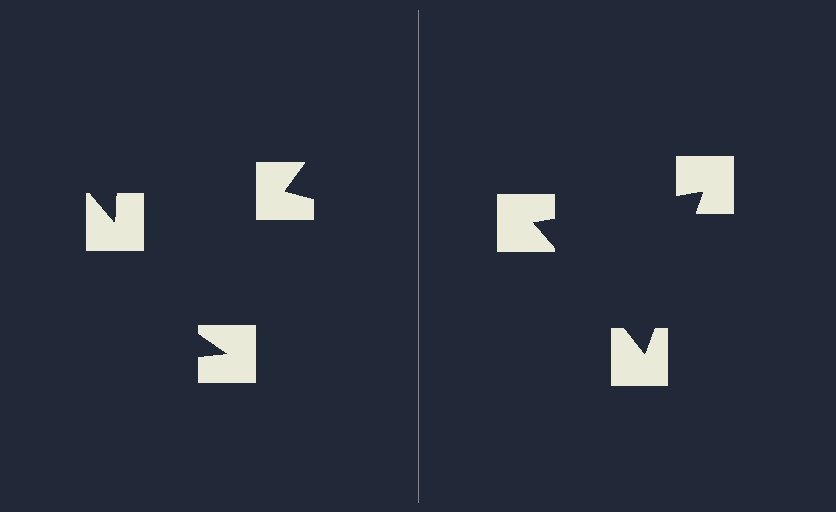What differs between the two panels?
The notched squares are positioned identically on both sides; only the wedge orientations differ. On the right they align to a triangle; on the left they are misaligned.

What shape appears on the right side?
An illusory triangle.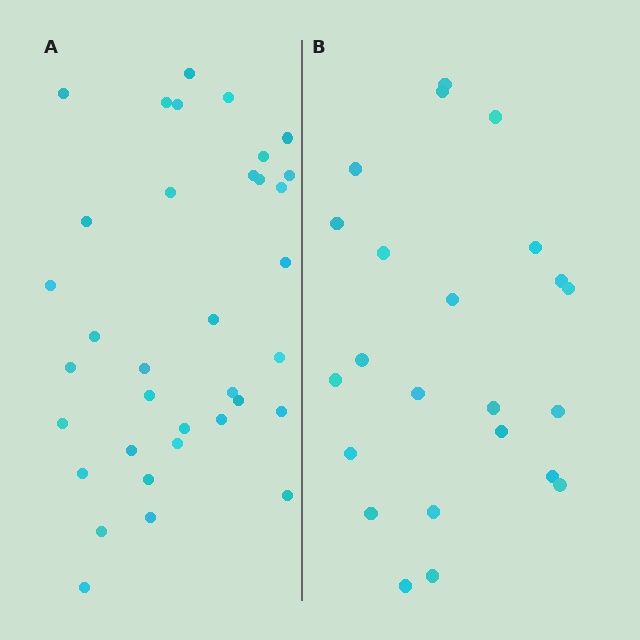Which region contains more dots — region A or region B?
Region A (the left region) has more dots.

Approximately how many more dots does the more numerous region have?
Region A has roughly 12 or so more dots than region B.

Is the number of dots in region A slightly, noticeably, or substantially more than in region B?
Region A has substantially more. The ratio is roughly 1.5 to 1.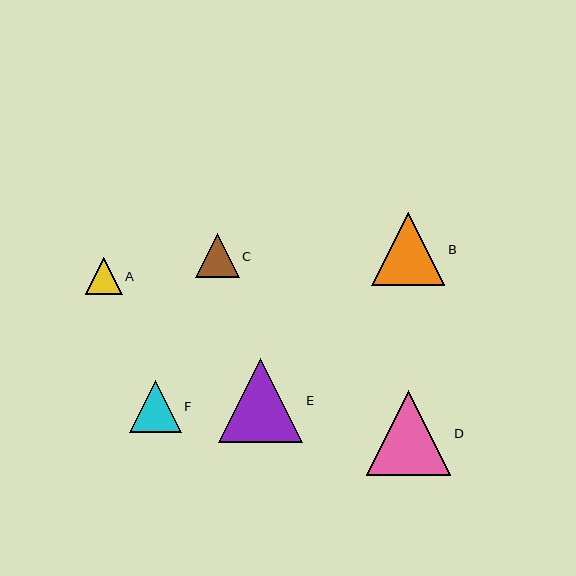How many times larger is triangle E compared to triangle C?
Triangle E is approximately 1.9 times the size of triangle C.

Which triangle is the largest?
Triangle E is the largest with a size of approximately 85 pixels.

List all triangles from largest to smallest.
From largest to smallest: E, D, B, F, C, A.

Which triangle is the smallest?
Triangle A is the smallest with a size of approximately 37 pixels.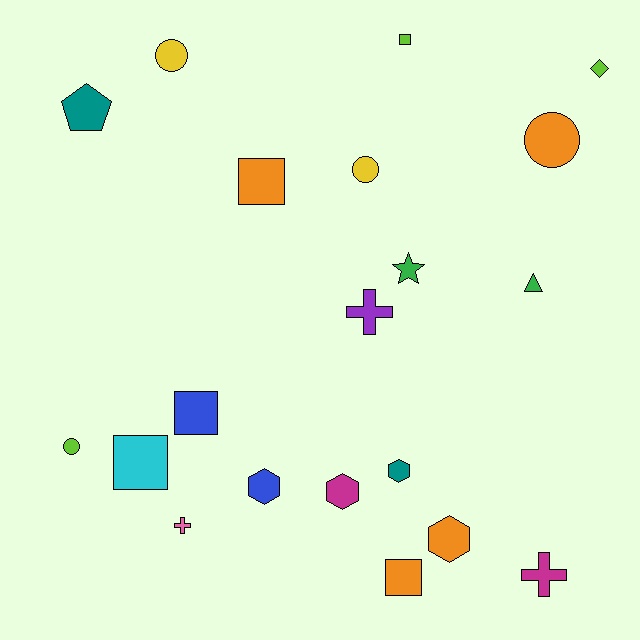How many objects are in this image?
There are 20 objects.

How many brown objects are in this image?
There are no brown objects.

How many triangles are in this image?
There is 1 triangle.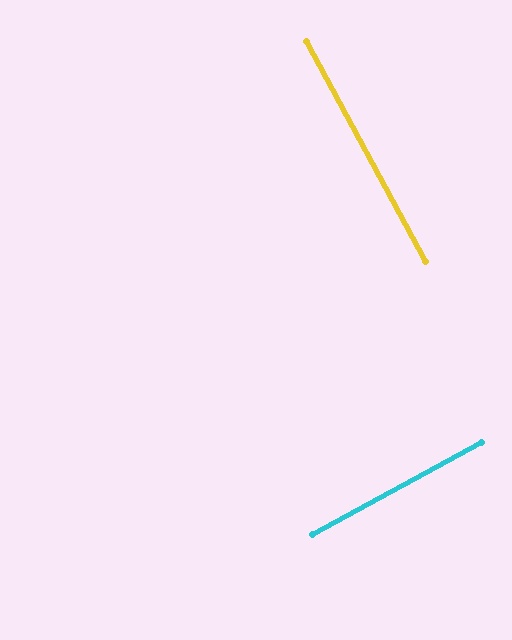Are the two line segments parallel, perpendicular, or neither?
Perpendicular — they meet at approximately 90°.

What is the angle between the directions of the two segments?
Approximately 90 degrees.